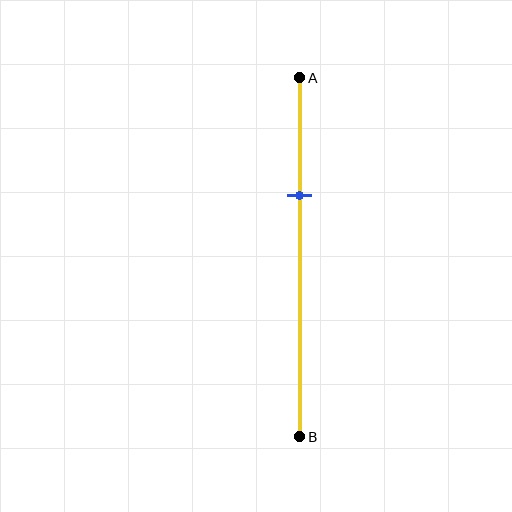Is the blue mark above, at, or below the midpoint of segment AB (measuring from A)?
The blue mark is above the midpoint of segment AB.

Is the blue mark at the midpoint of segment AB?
No, the mark is at about 35% from A, not at the 50% midpoint.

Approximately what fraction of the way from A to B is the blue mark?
The blue mark is approximately 35% of the way from A to B.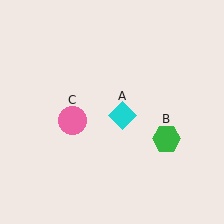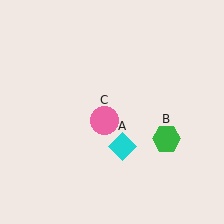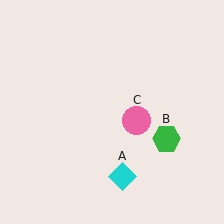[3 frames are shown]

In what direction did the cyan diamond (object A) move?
The cyan diamond (object A) moved down.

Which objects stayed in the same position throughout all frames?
Green hexagon (object B) remained stationary.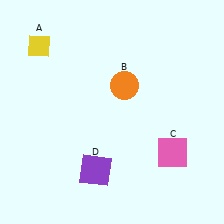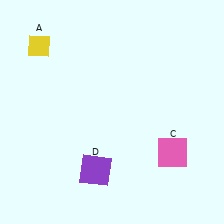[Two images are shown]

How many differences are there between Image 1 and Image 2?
There is 1 difference between the two images.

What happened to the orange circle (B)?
The orange circle (B) was removed in Image 2. It was in the top-right area of Image 1.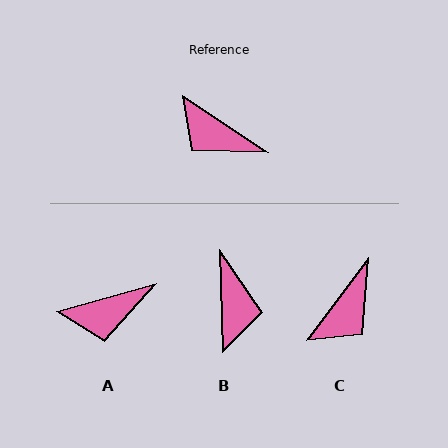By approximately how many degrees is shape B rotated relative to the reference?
Approximately 126 degrees counter-clockwise.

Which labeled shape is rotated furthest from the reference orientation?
B, about 126 degrees away.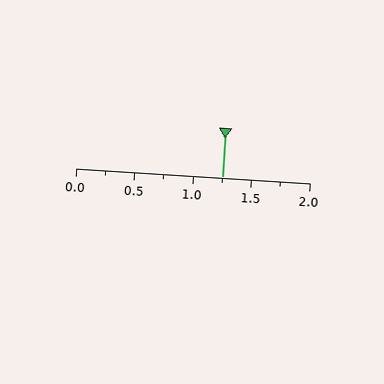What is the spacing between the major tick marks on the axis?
The major ticks are spaced 0.5 apart.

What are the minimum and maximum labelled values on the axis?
The axis runs from 0.0 to 2.0.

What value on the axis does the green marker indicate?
The marker indicates approximately 1.25.